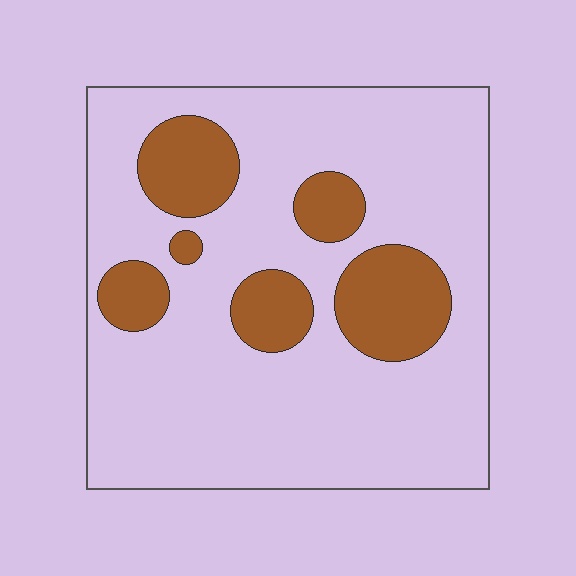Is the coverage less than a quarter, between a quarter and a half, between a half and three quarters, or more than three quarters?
Less than a quarter.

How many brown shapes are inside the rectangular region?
6.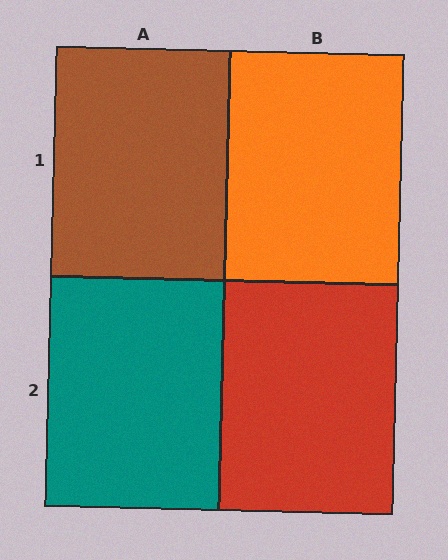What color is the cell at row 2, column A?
Teal.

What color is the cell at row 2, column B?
Red.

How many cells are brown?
1 cell is brown.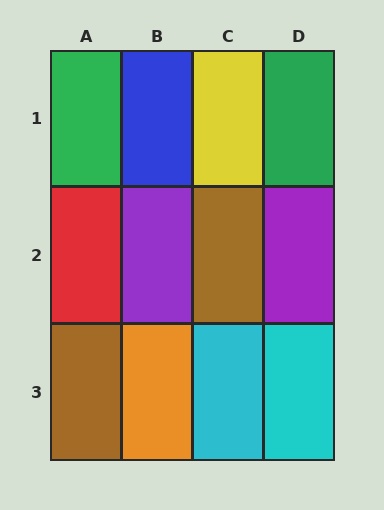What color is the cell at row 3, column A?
Brown.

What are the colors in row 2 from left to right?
Red, purple, brown, purple.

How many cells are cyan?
2 cells are cyan.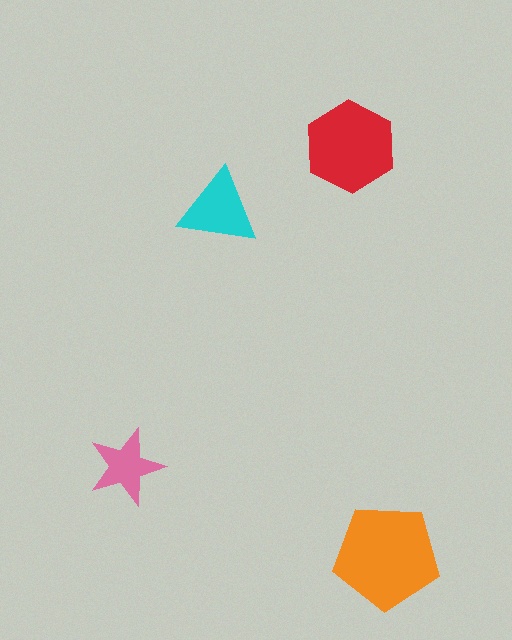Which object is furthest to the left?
The pink star is leftmost.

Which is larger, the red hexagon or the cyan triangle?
The red hexagon.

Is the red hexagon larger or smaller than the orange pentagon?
Smaller.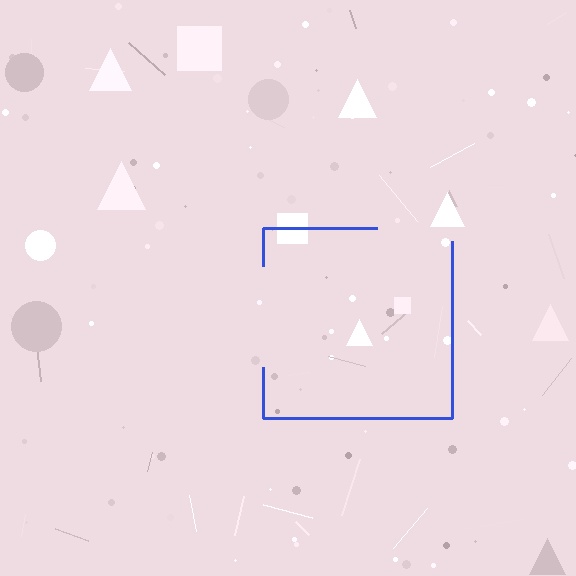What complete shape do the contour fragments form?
The contour fragments form a square.